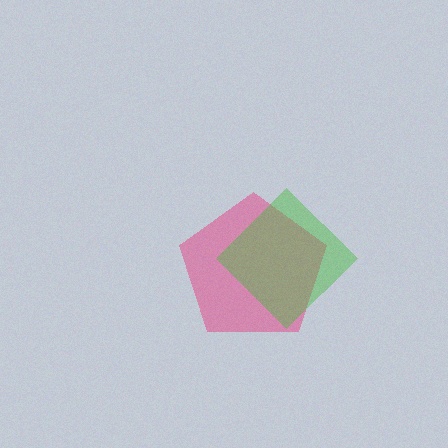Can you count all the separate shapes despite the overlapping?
Yes, there are 2 separate shapes.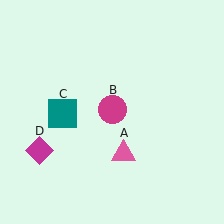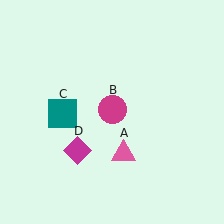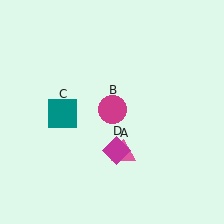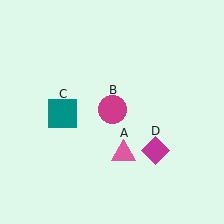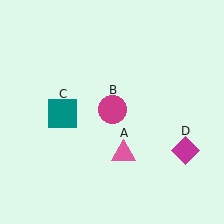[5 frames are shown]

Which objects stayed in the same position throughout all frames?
Pink triangle (object A) and magenta circle (object B) and teal square (object C) remained stationary.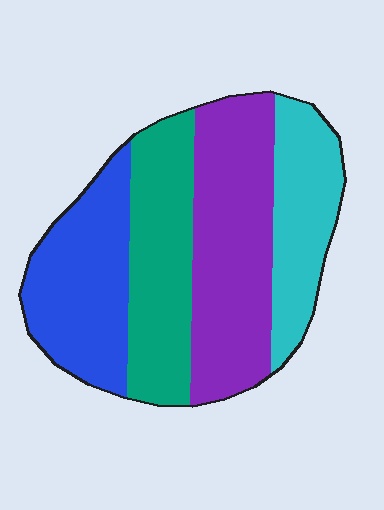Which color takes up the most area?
Purple, at roughly 30%.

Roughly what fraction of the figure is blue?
Blue covers 25% of the figure.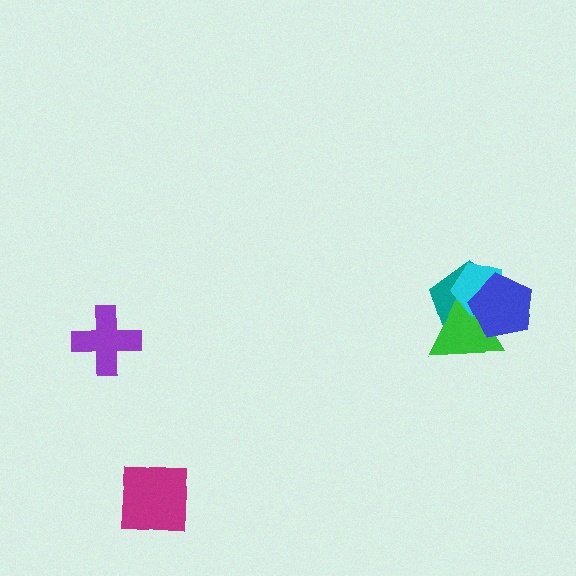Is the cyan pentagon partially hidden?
Yes, it is partially covered by another shape.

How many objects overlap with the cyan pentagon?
3 objects overlap with the cyan pentagon.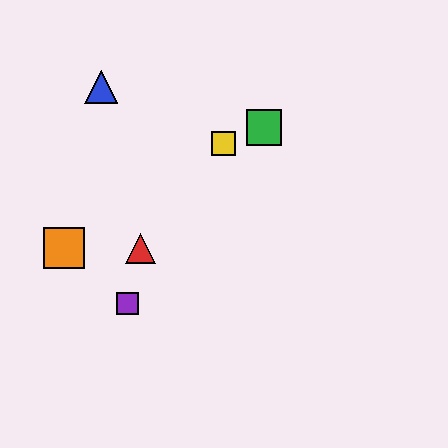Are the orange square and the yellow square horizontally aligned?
No, the orange square is at y≈248 and the yellow square is at y≈143.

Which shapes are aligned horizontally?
The red triangle, the orange square are aligned horizontally.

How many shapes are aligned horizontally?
2 shapes (the red triangle, the orange square) are aligned horizontally.